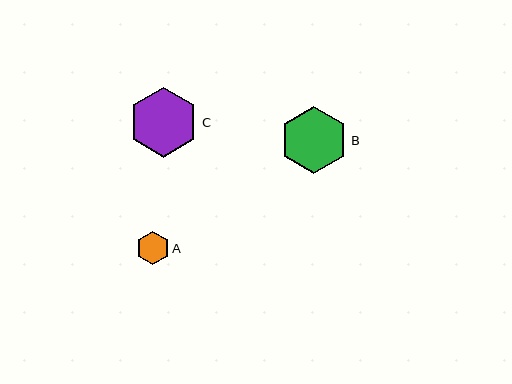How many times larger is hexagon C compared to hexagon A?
Hexagon C is approximately 2.1 times the size of hexagon A.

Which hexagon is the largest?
Hexagon C is the largest with a size of approximately 70 pixels.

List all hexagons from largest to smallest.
From largest to smallest: C, B, A.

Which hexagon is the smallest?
Hexagon A is the smallest with a size of approximately 33 pixels.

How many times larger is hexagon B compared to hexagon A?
Hexagon B is approximately 2.1 times the size of hexagon A.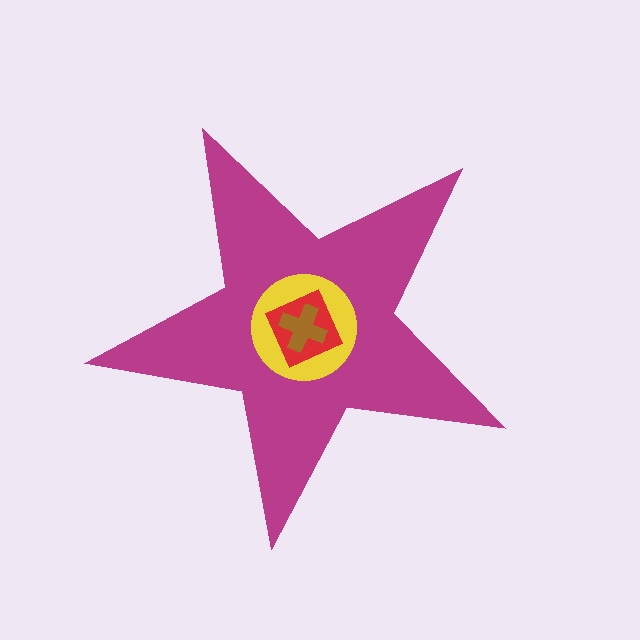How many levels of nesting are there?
4.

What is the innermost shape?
The brown cross.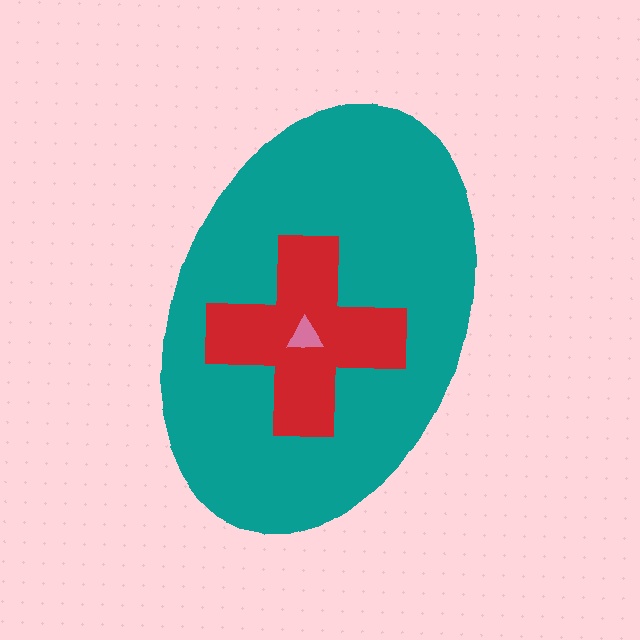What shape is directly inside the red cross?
The pink triangle.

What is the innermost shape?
The pink triangle.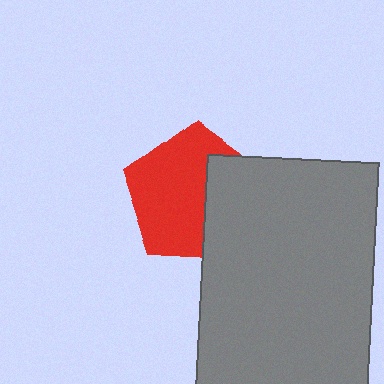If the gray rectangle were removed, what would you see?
You would see the complete red pentagon.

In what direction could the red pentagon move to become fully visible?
The red pentagon could move left. That would shift it out from behind the gray rectangle entirely.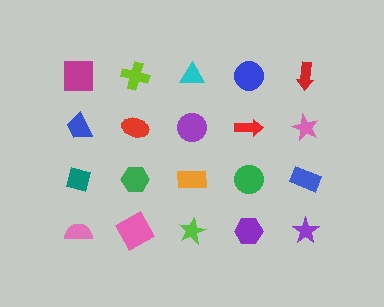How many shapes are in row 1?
5 shapes.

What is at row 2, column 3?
A purple circle.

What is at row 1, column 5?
A red arrow.